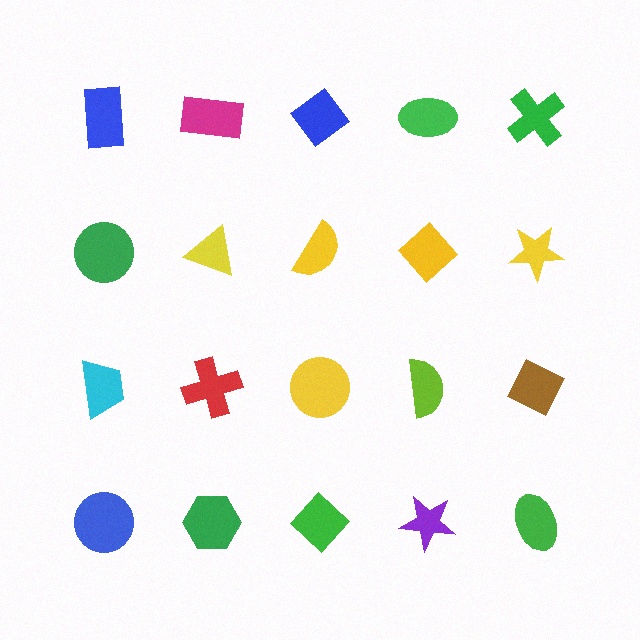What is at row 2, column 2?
A yellow triangle.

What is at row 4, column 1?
A blue circle.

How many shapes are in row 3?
5 shapes.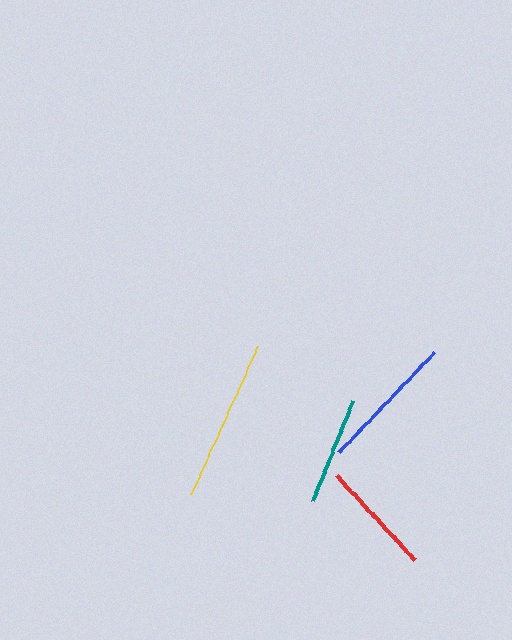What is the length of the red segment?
The red segment is approximately 116 pixels long.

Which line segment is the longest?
The yellow line is the longest at approximately 163 pixels.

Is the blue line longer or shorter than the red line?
The blue line is longer than the red line.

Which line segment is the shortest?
The teal line is the shortest at approximately 108 pixels.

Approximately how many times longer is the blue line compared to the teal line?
The blue line is approximately 1.3 times the length of the teal line.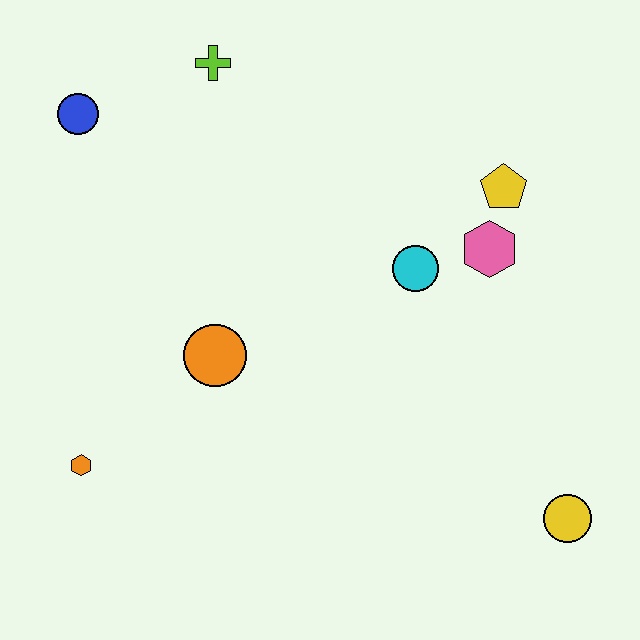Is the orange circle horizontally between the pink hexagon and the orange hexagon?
Yes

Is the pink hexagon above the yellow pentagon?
No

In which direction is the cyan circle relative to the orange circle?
The cyan circle is to the right of the orange circle.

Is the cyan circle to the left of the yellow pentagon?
Yes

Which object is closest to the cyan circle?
The pink hexagon is closest to the cyan circle.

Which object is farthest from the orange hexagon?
The yellow pentagon is farthest from the orange hexagon.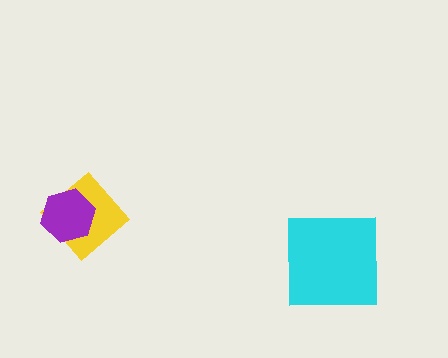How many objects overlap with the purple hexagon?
1 object overlaps with the purple hexagon.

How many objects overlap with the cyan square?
0 objects overlap with the cyan square.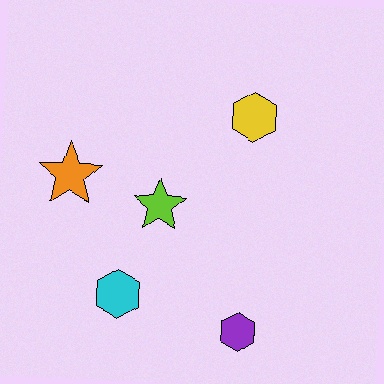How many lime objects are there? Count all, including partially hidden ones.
There is 1 lime object.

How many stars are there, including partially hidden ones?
There are 2 stars.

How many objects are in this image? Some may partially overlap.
There are 5 objects.